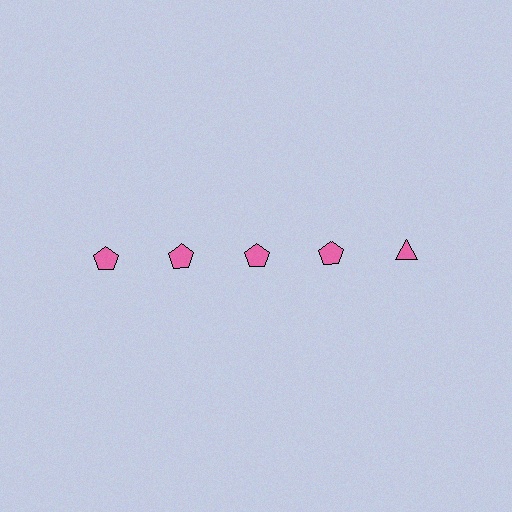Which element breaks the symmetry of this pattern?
The pink triangle in the top row, rightmost column breaks the symmetry. All other shapes are pink pentagons.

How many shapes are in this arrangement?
There are 5 shapes arranged in a grid pattern.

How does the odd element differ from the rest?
It has a different shape: triangle instead of pentagon.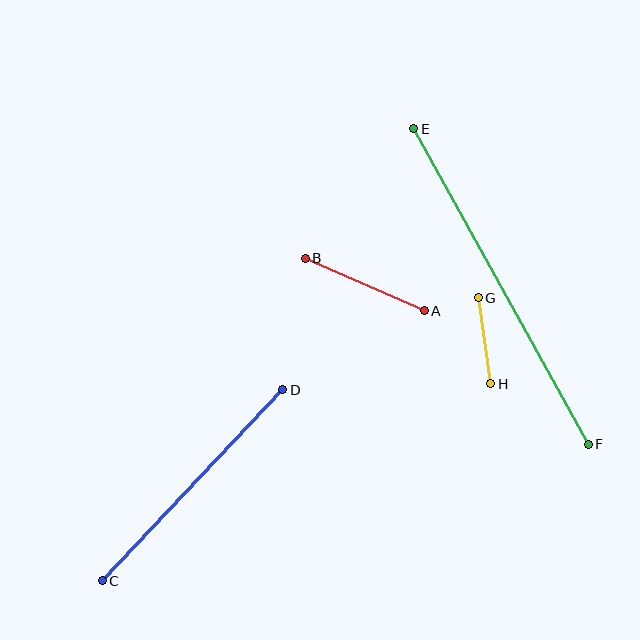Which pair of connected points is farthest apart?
Points E and F are farthest apart.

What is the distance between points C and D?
The distance is approximately 263 pixels.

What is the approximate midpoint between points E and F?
The midpoint is at approximately (501, 287) pixels.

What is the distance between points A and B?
The distance is approximately 130 pixels.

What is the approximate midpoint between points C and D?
The midpoint is at approximately (193, 485) pixels.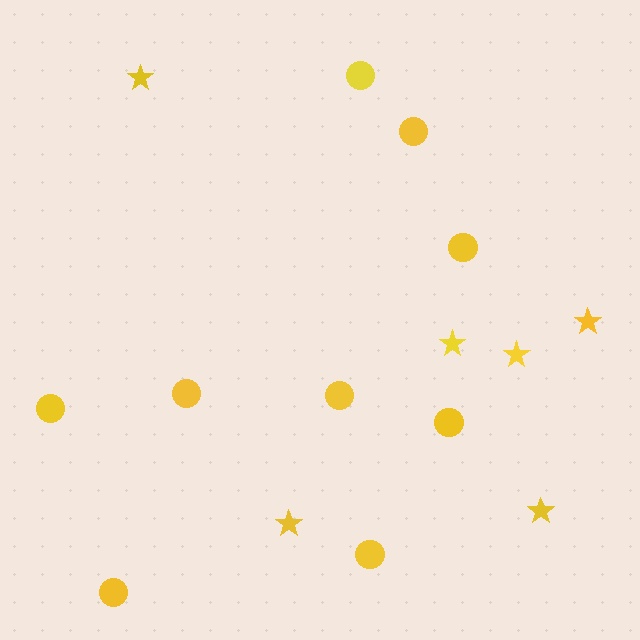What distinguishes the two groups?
There are 2 groups: one group of circles (9) and one group of stars (6).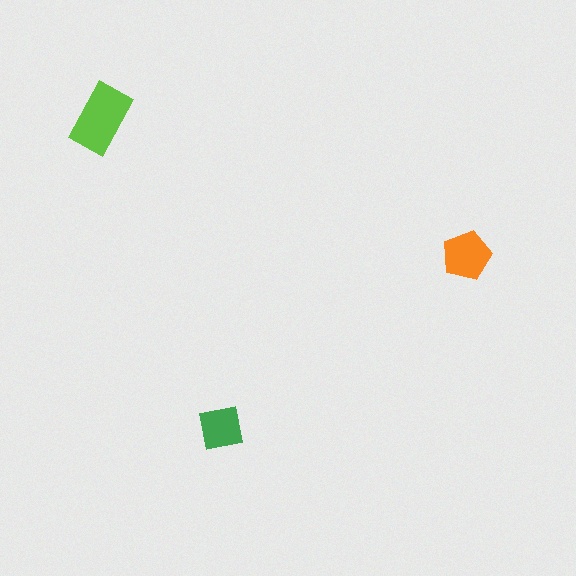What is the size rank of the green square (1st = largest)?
3rd.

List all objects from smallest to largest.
The green square, the orange pentagon, the lime rectangle.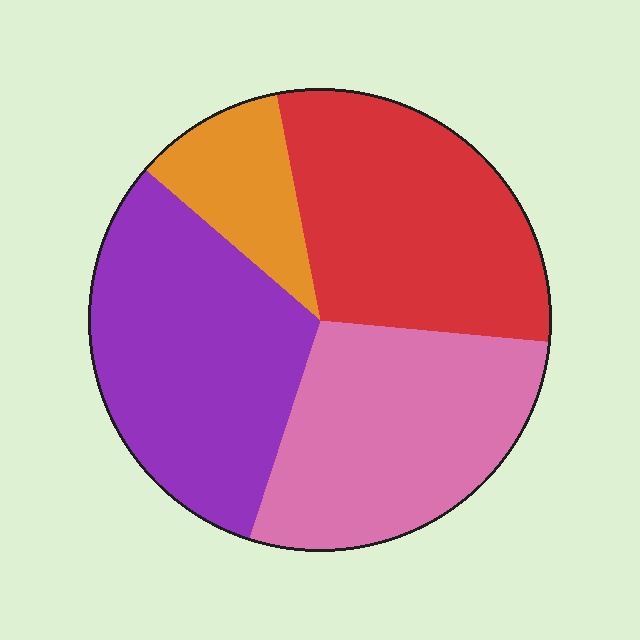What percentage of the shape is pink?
Pink covers 28% of the shape.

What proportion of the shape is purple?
Purple takes up about one third (1/3) of the shape.